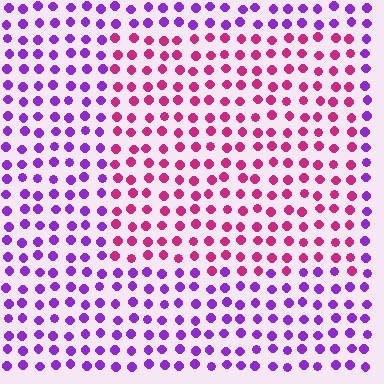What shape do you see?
I see a rectangle.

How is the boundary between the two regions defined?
The boundary is defined purely by a slight shift in hue (about 50 degrees). Spacing, size, and orientation are identical on both sides.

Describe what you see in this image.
The image is filled with small purple elements in a uniform arrangement. A rectangle-shaped region is visible where the elements are tinted to a slightly different hue, forming a subtle color boundary.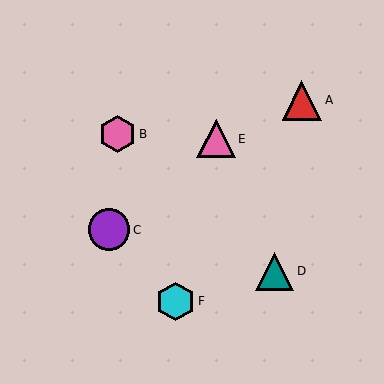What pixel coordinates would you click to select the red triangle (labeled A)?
Click at (302, 100) to select the red triangle A.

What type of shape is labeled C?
Shape C is a purple circle.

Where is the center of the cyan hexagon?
The center of the cyan hexagon is at (176, 301).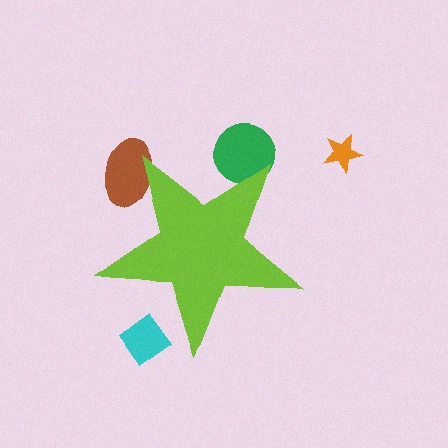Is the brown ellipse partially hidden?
Yes, the brown ellipse is partially hidden behind the lime star.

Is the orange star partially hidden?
No, the orange star is fully visible.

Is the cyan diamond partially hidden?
Yes, the cyan diamond is partially hidden behind the lime star.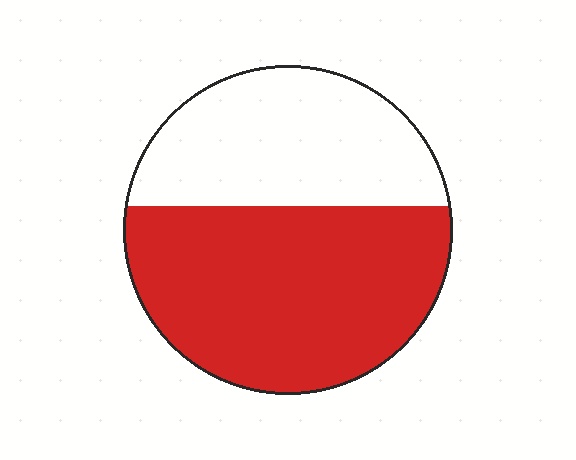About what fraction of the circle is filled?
About three fifths (3/5).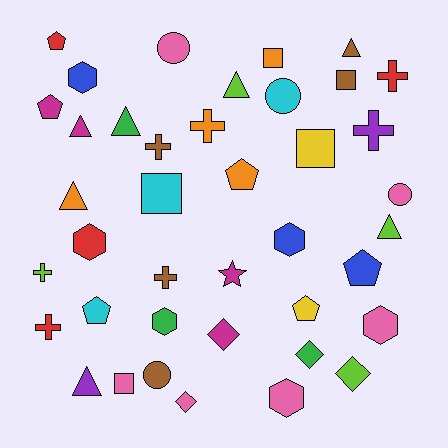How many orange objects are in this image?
There are 4 orange objects.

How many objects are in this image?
There are 40 objects.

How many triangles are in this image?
There are 7 triangles.